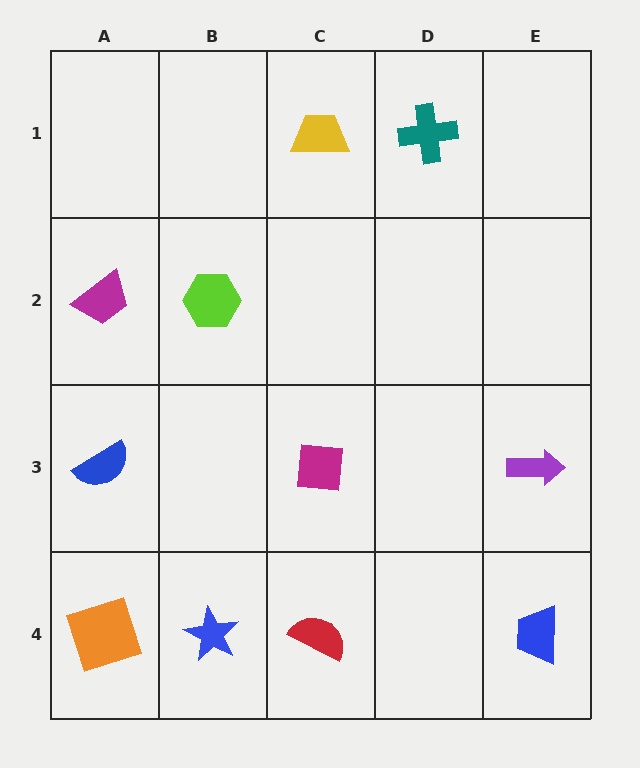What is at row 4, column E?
A blue trapezoid.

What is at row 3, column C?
A magenta square.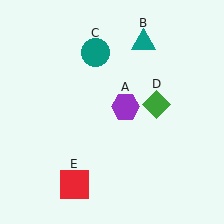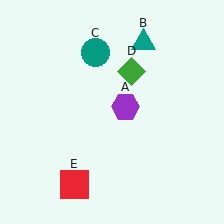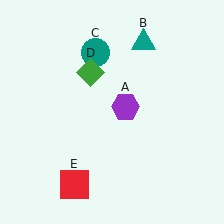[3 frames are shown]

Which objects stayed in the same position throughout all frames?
Purple hexagon (object A) and teal triangle (object B) and teal circle (object C) and red square (object E) remained stationary.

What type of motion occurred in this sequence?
The green diamond (object D) rotated counterclockwise around the center of the scene.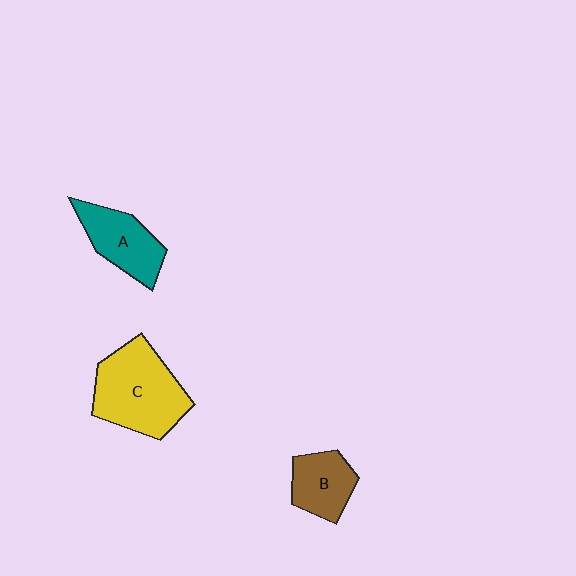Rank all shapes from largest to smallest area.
From largest to smallest: C (yellow), A (teal), B (brown).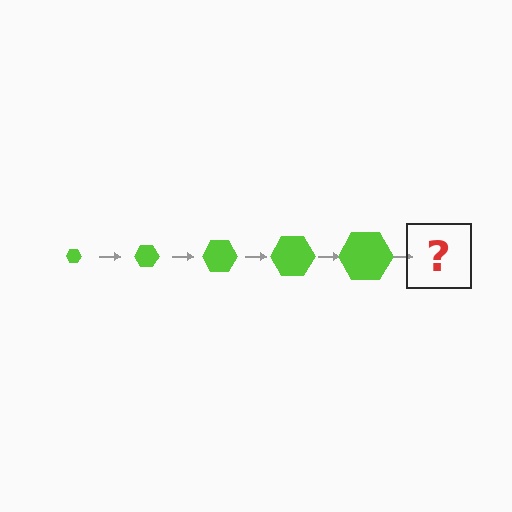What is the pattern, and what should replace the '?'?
The pattern is that the hexagon gets progressively larger each step. The '?' should be a lime hexagon, larger than the previous one.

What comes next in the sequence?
The next element should be a lime hexagon, larger than the previous one.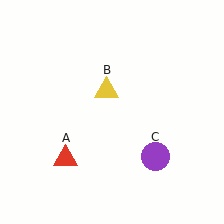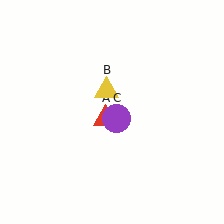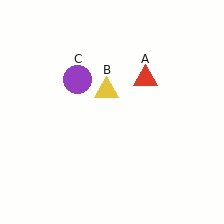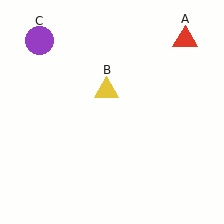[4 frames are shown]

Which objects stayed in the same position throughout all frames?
Yellow triangle (object B) remained stationary.